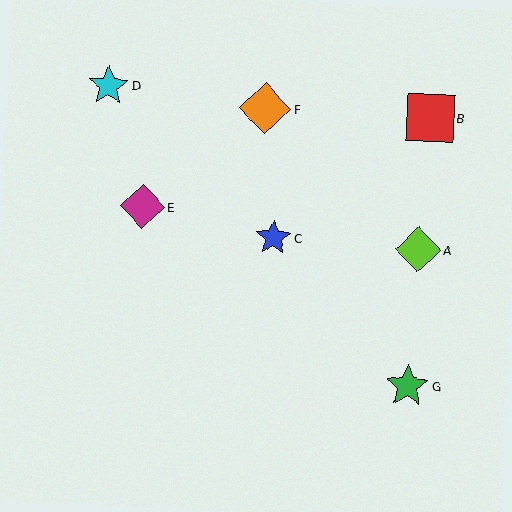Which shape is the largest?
The orange diamond (labeled F) is the largest.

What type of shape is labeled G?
Shape G is a green star.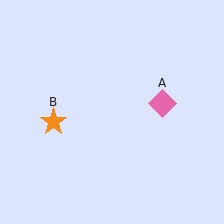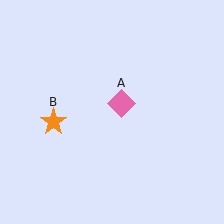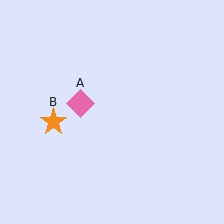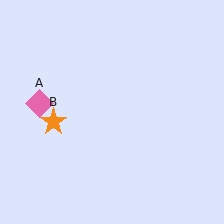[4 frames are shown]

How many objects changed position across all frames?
1 object changed position: pink diamond (object A).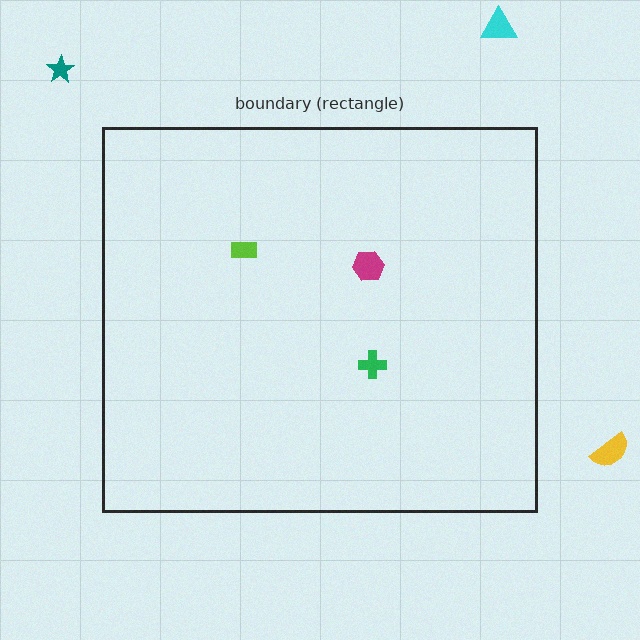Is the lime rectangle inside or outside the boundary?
Inside.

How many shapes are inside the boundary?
3 inside, 3 outside.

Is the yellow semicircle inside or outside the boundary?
Outside.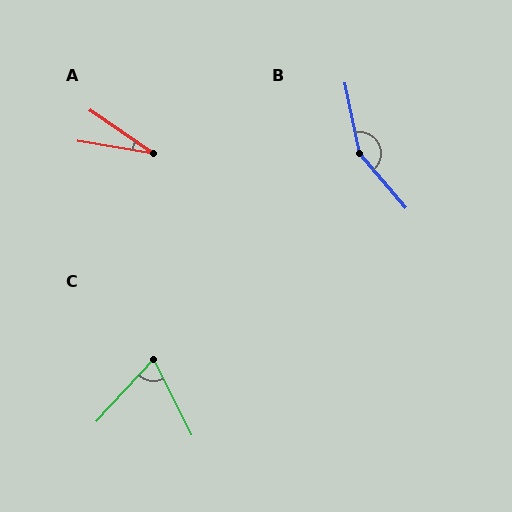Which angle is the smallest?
A, at approximately 25 degrees.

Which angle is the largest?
B, at approximately 151 degrees.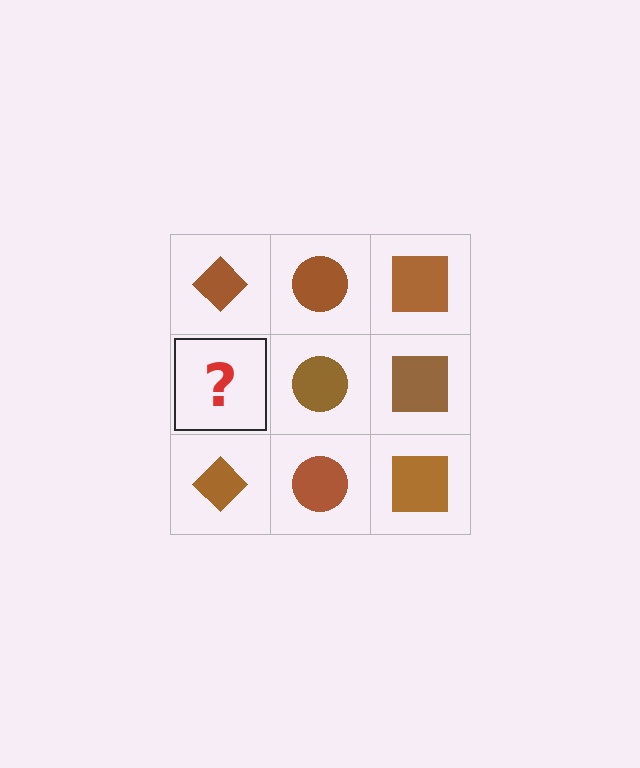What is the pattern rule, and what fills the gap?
The rule is that each column has a consistent shape. The gap should be filled with a brown diamond.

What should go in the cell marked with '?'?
The missing cell should contain a brown diamond.